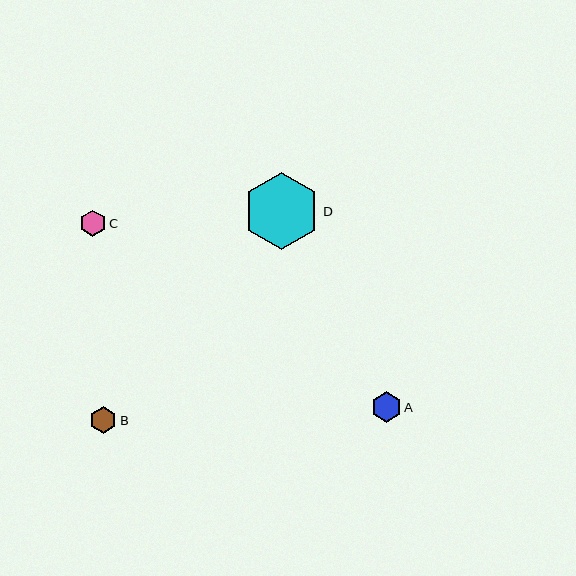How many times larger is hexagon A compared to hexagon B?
Hexagon A is approximately 1.1 times the size of hexagon B.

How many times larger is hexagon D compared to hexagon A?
Hexagon D is approximately 2.5 times the size of hexagon A.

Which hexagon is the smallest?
Hexagon C is the smallest with a size of approximately 26 pixels.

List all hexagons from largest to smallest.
From largest to smallest: D, A, B, C.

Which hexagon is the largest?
Hexagon D is the largest with a size of approximately 76 pixels.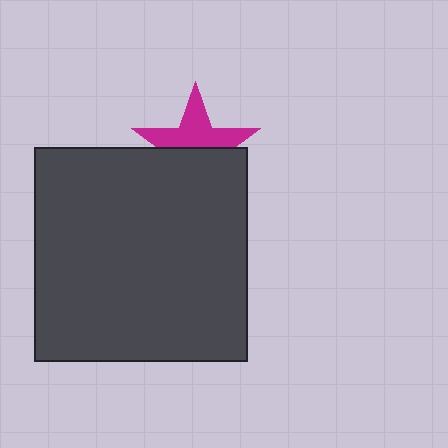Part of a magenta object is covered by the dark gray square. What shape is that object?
It is a star.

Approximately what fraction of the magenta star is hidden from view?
Roughly 48% of the magenta star is hidden behind the dark gray square.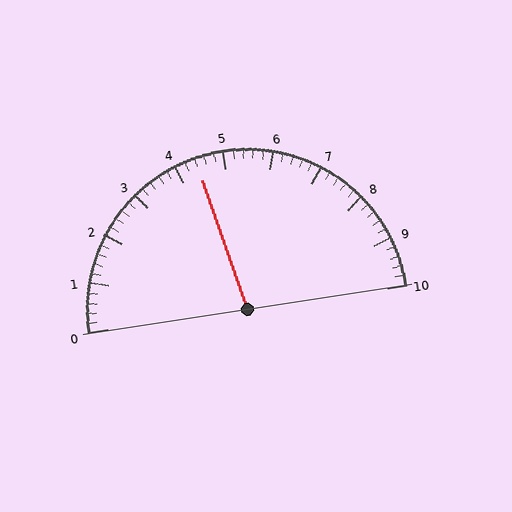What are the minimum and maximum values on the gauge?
The gauge ranges from 0 to 10.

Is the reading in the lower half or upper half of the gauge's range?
The reading is in the lower half of the range (0 to 10).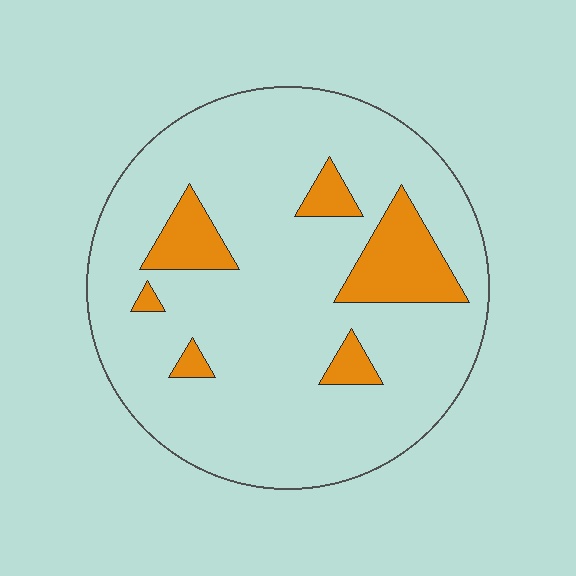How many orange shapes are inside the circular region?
6.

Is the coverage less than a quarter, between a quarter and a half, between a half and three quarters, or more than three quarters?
Less than a quarter.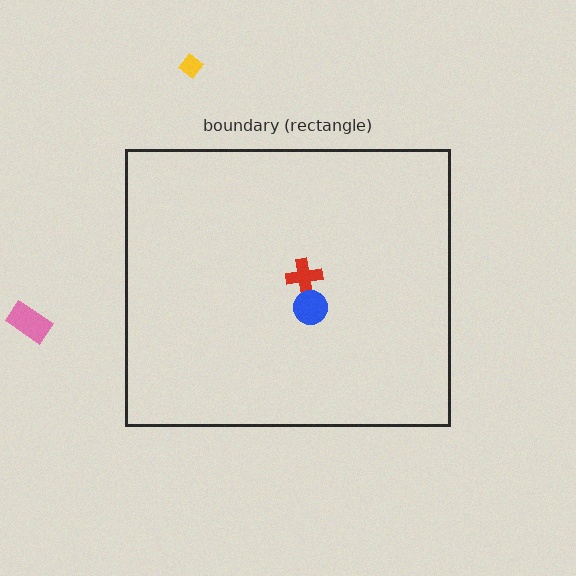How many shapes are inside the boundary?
2 inside, 2 outside.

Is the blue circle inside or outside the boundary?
Inside.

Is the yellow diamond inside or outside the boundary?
Outside.